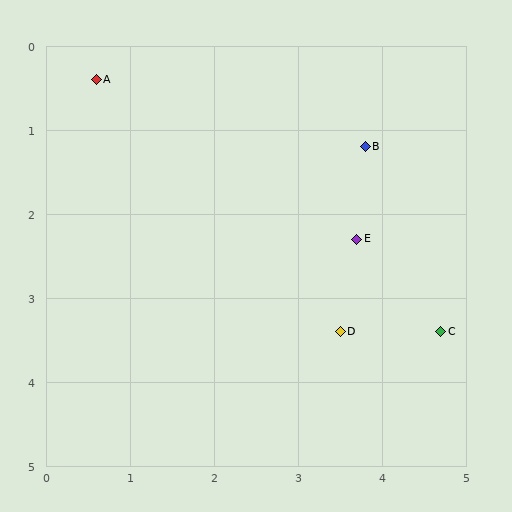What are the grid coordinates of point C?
Point C is at approximately (4.7, 3.4).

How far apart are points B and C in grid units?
Points B and C are about 2.4 grid units apart.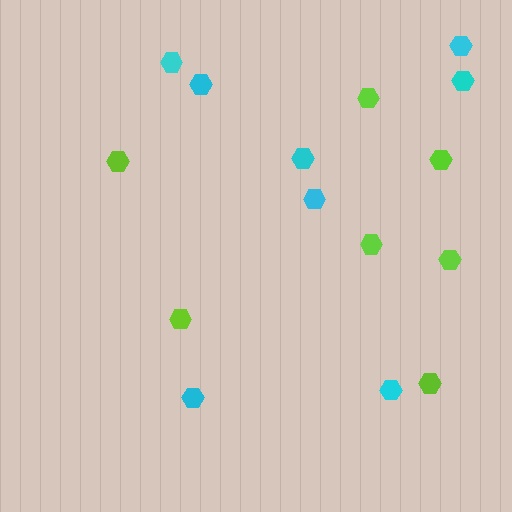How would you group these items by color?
There are 2 groups: one group of cyan hexagons (8) and one group of lime hexagons (7).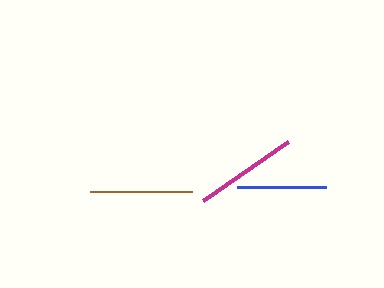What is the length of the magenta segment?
The magenta segment is approximately 103 pixels long.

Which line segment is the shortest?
The blue line is the shortest at approximately 89 pixels.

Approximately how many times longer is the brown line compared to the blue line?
The brown line is approximately 1.1 times the length of the blue line.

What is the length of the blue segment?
The blue segment is approximately 89 pixels long.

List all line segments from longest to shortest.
From longest to shortest: magenta, brown, blue.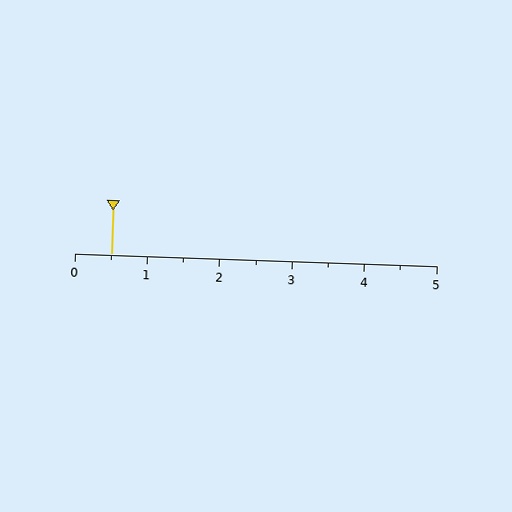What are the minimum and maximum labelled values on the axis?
The axis runs from 0 to 5.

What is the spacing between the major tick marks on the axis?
The major ticks are spaced 1 apart.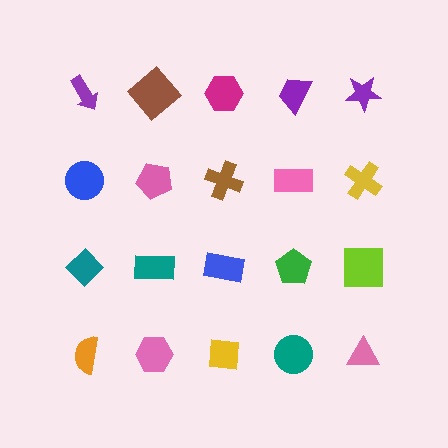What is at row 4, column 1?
An orange semicircle.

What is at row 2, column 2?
A pink pentagon.